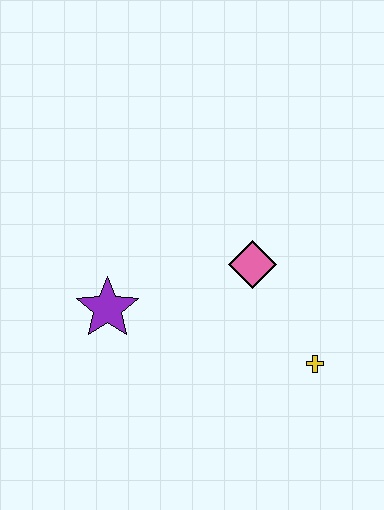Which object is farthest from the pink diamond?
The purple star is farthest from the pink diamond.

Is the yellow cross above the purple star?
No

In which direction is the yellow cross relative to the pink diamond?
The yellow cross is below the pink diamond.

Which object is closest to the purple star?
The pink diamond is closest to the purple star.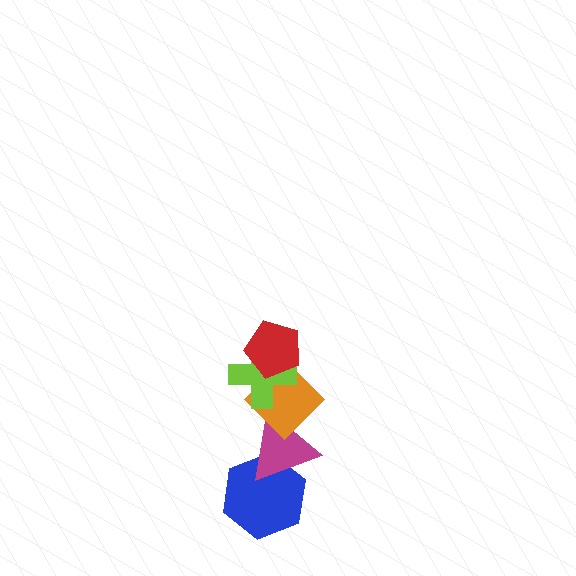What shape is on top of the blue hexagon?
The magenta triangle is on top of the blue hexagon.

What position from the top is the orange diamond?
The orange diamond is 3rd from the top.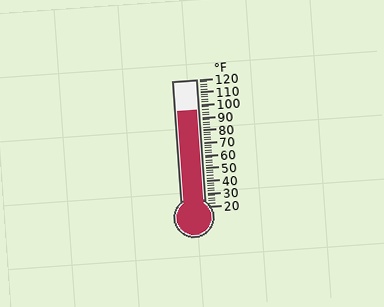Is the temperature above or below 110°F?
The temperature is below 110°F.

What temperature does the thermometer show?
The thermometer shows approximately 96°F.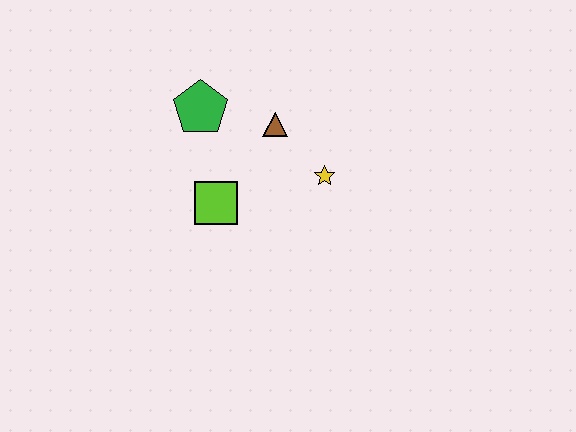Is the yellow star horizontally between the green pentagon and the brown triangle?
No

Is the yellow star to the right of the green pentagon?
Yes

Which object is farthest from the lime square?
The yellow star is farthest from the lime square.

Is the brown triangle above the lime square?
Yes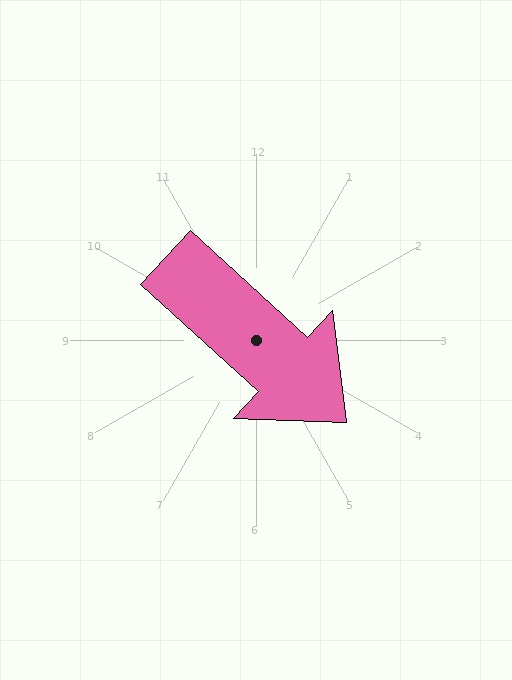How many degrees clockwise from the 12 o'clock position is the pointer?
Approximately 133 degrees.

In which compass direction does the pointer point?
Southeast.